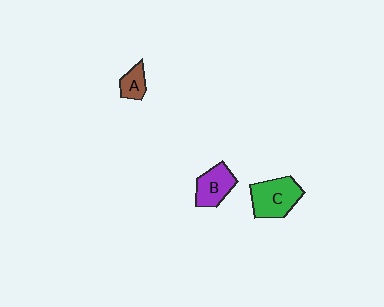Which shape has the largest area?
Shape C (green).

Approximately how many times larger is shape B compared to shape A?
Approximately 1.7 times.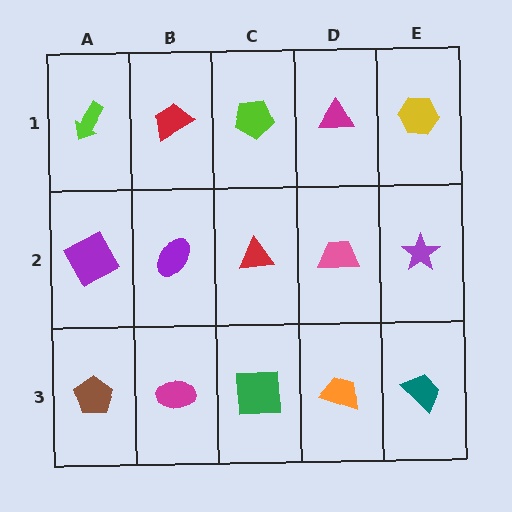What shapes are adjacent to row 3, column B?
A purple ellipse (row 2, column B), a brown pentagon (row 3, column A), a green square (row 3, column C).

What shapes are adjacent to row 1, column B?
A purple ellipse (row 2, column B), a lime arrow (row 1, column A), a lime pentagon (row 1, column C).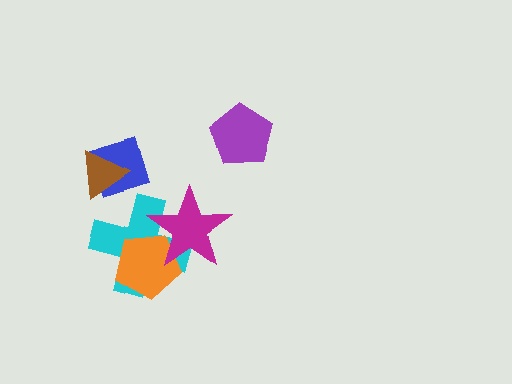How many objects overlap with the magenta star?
2 objects overlap with the magenta star.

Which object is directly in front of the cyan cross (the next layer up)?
The orange pentagon is directly in front of the cyan cross.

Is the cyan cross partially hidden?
Yes, it is partially covered by another shape.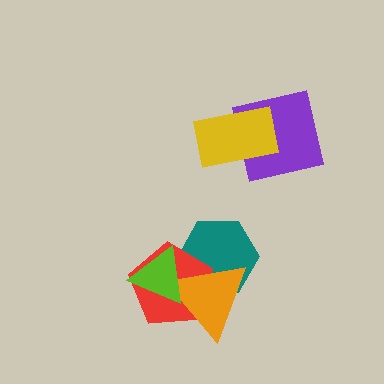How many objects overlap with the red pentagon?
3 objects overlap with the red pentagon.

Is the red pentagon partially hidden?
Yes, it is partially covered by another shape.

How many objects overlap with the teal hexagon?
3 objects overlap with the teal hexagon.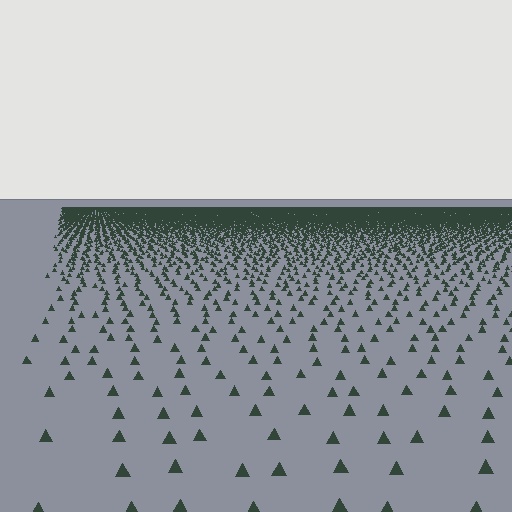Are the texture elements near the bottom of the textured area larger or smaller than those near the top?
Larger. Near the bottom, elements are closer to the viewer and appear at a bigger on-screen size.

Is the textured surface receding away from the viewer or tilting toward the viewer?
The surface is receding away from the viewer. Texture elements get smaller and denser toward the top.